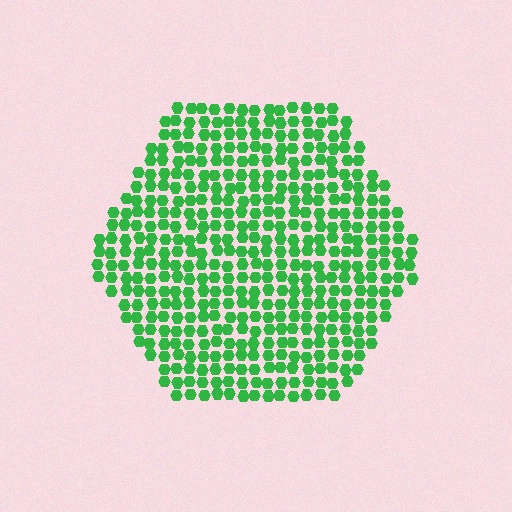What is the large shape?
The large shape is a hexagon.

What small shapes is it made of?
It is made of small hexagons.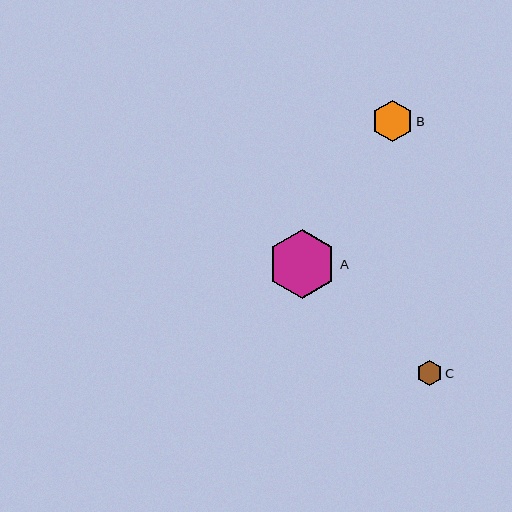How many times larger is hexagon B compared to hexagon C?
Hexagon B is approximately 1.6 times the size of hexagon C.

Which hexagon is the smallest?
Hexagon C is the smallest with a size of approximately 25 pixels.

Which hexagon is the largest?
Hexagon A is the largest with a size of approximately 69 pixels.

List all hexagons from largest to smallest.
From largest to smallest: A, B, C.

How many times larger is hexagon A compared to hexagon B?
Hexagon A is approximately 1.7 times the size of hexagon B.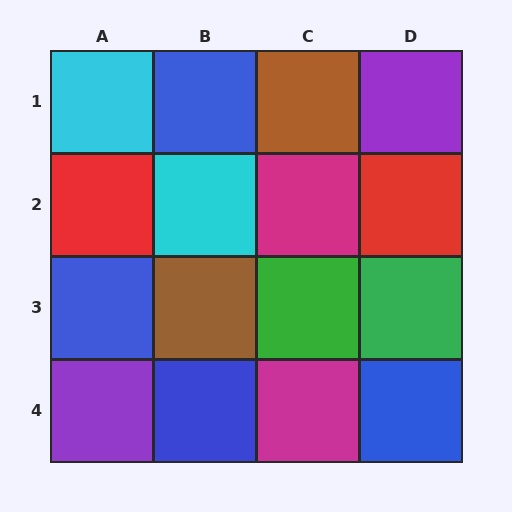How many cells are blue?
4 cells are blue.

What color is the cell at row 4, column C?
Magenta.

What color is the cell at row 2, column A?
Red.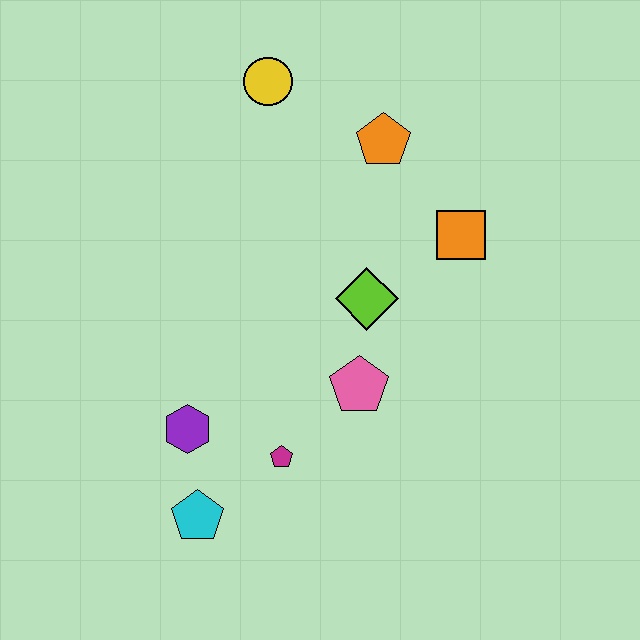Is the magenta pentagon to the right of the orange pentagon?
No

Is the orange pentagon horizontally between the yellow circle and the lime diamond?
No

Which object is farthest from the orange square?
The cyan pentagon is farthest from the orange square.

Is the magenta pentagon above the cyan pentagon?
Yes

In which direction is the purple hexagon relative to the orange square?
The purple hexagon is to the left of the orange square.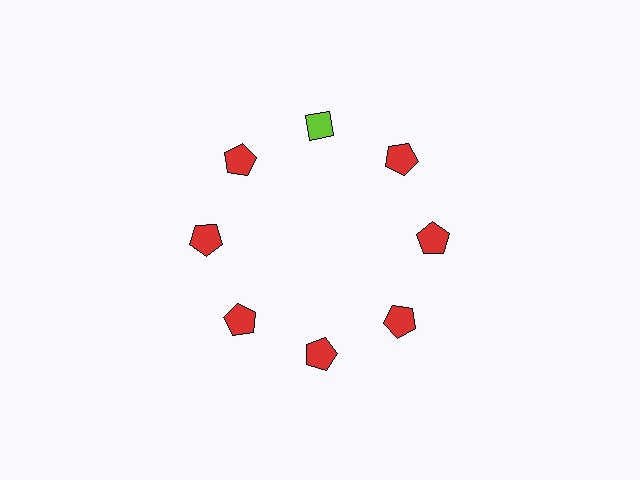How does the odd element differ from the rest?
It differs in both color (lime instead of red) and shape (diamond instead of pentagon).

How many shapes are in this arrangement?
There are 8 shapes arranged in a ring pattern.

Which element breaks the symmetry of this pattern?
The lime diamond at roughly the 12 o'clock position breaks the symmetry. All other shapes are red pentagons.